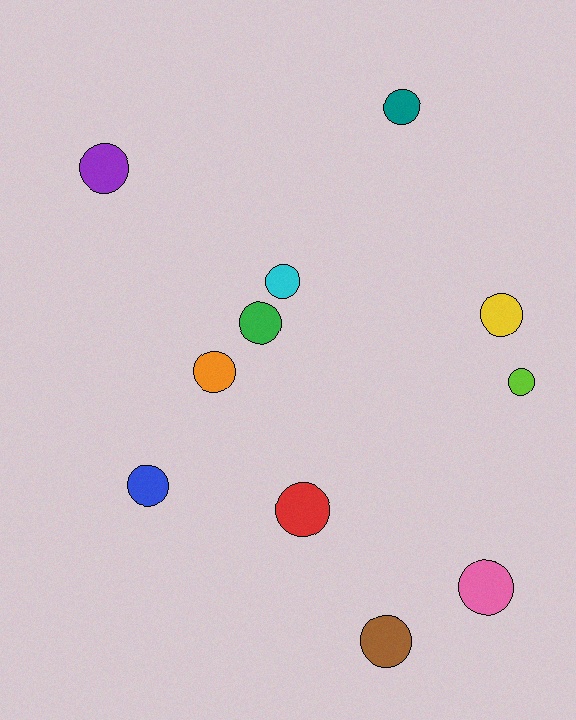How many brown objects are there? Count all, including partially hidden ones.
There is 1 brown object.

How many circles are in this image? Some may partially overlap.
There are 11 circles.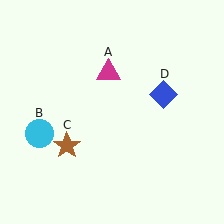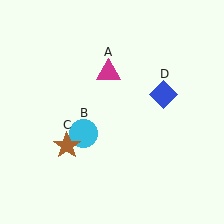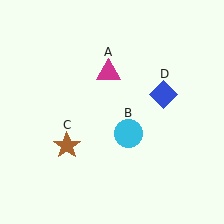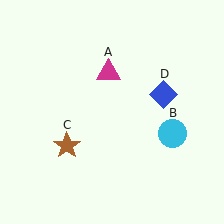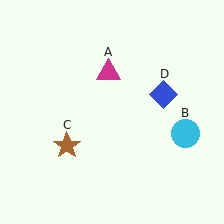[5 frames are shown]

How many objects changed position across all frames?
1 object changed position: cyan circle (object B).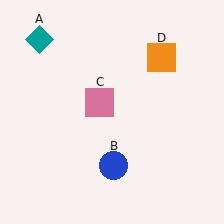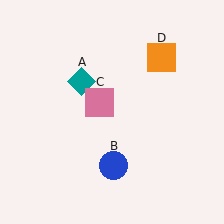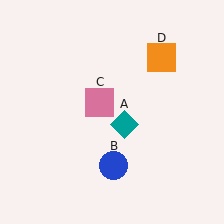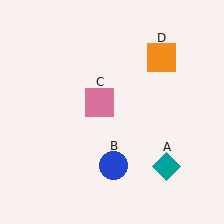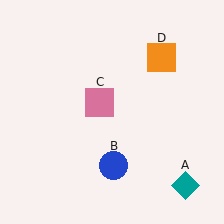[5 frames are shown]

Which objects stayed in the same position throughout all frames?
Blue circle (object B) and pink square (object C) and orange square (object D) remained stationary.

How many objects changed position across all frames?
1 object changed position: teal diamond (object A).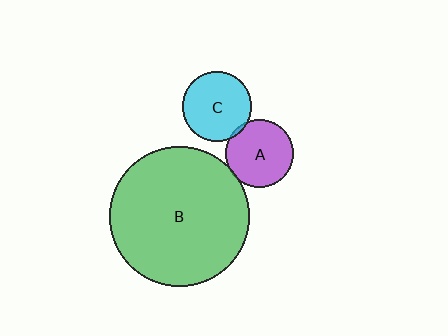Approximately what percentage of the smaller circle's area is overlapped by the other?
Approximately 5%.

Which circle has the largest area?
Circle B (green).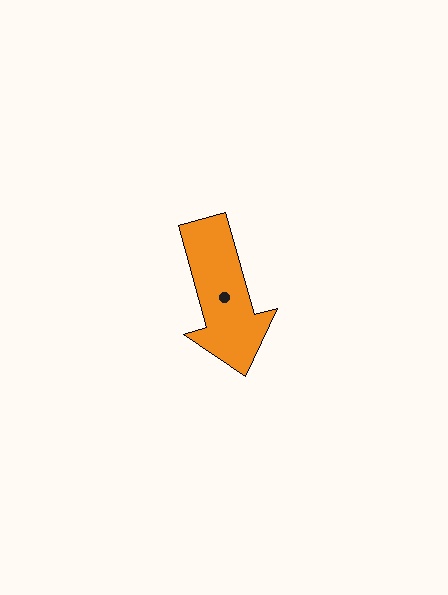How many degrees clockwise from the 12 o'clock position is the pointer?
Approximately 165 degrees.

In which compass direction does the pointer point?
South.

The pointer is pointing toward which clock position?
Roughly 5 o'clock.